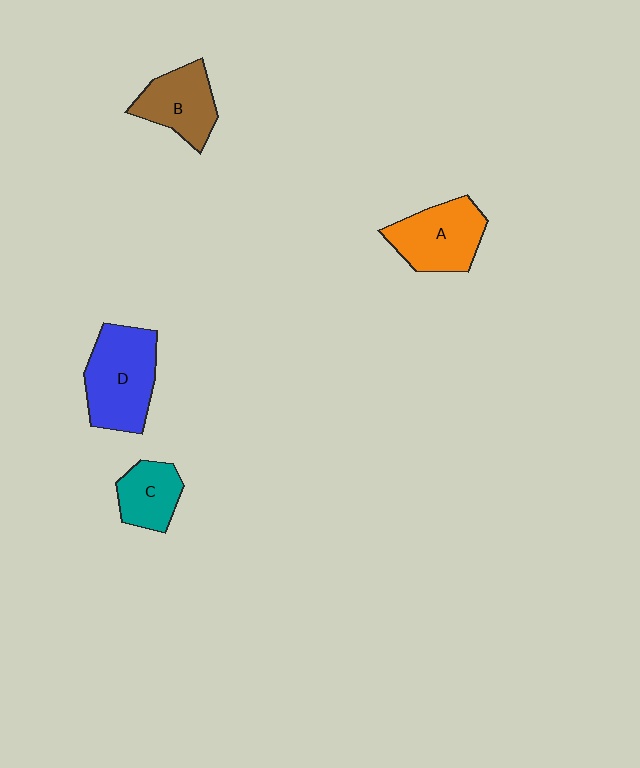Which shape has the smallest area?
Shape C (teal).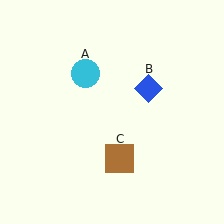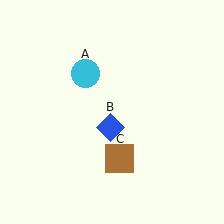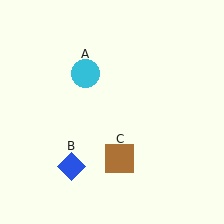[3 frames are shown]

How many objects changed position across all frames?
1 object changed position: blue diamond (object B).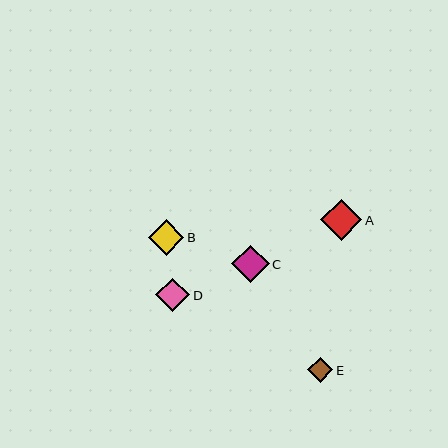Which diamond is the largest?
Diamond A is the largest with a size of approximately 41 pixels.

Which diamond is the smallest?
Diamond E is the smallest with a size of approximately 25 pixels.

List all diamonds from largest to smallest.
From largest to smallest: A, C, B, D, E.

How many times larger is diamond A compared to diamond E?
Diamond A is approximately 1.6 times the size of diamond E.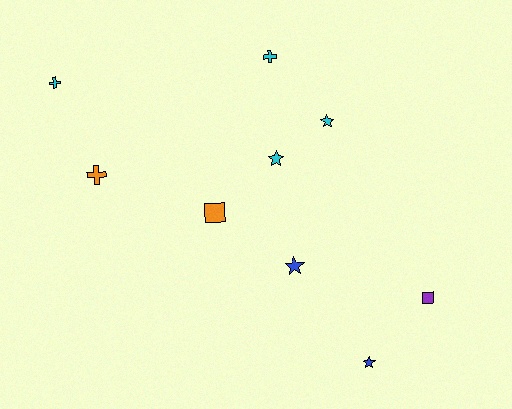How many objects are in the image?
There are 9 objects.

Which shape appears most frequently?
Star, with 4 objects.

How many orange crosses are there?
There is 1 orange cross.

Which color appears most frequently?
Cyan, with 4 objects.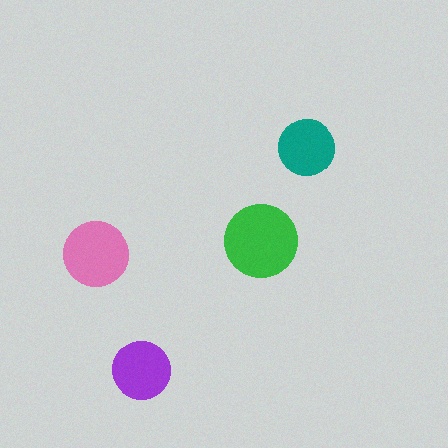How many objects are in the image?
There are 4 objects in the image.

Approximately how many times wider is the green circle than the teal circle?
About 1.5 times wider.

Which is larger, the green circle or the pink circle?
The green one.